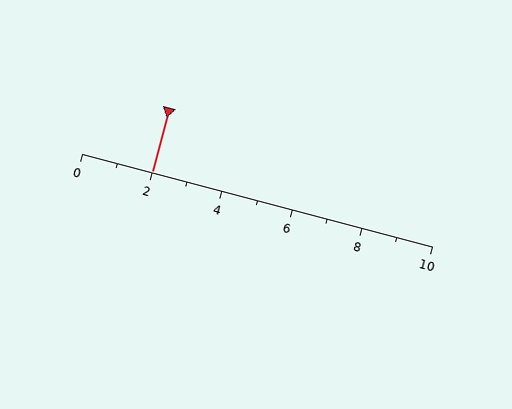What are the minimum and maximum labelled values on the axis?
The axis runs from 0 to 10.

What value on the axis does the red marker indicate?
The marker indicates approximately 2.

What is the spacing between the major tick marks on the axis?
The major ticks are spaced 2 apart.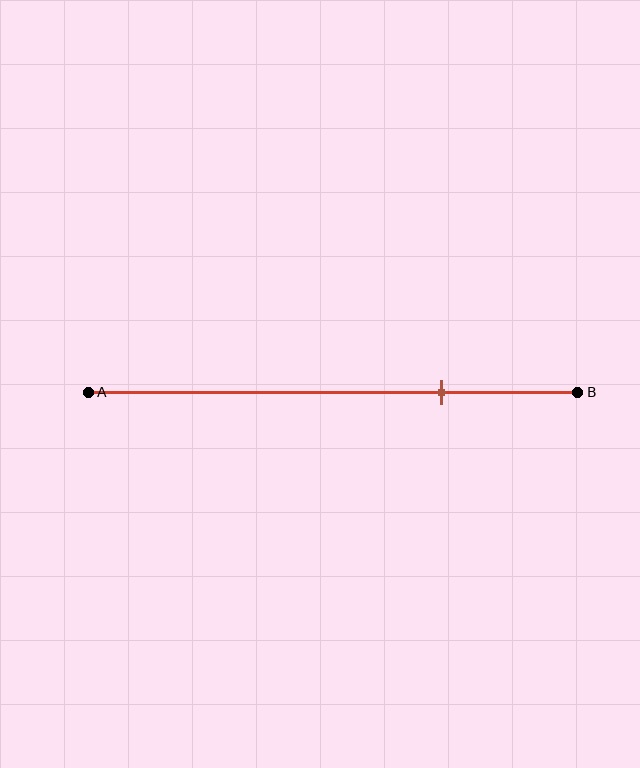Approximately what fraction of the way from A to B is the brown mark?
The brown mark is approximately 70% of the way from A to B.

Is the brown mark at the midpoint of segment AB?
No, the mark is at about 70% from A, not at the 50% midpoint.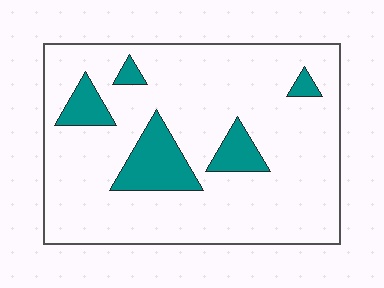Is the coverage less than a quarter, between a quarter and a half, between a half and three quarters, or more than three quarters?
Less than a quarter.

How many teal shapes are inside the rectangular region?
5.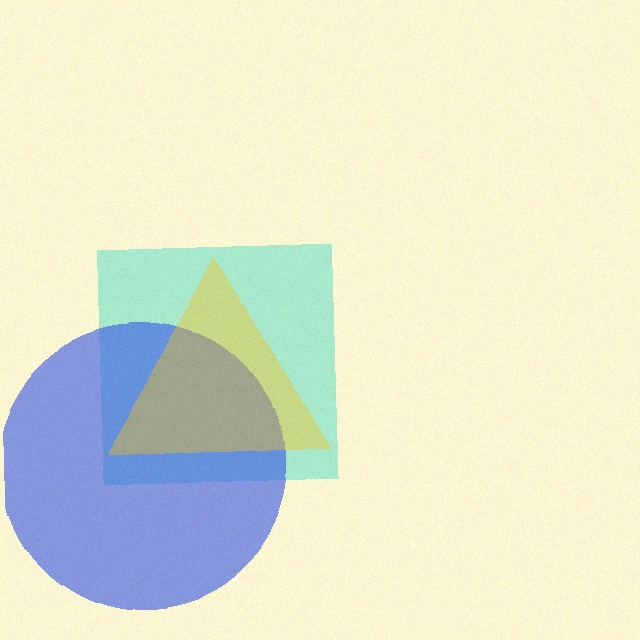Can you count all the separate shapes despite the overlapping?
Yes, there are 3 separate shapes.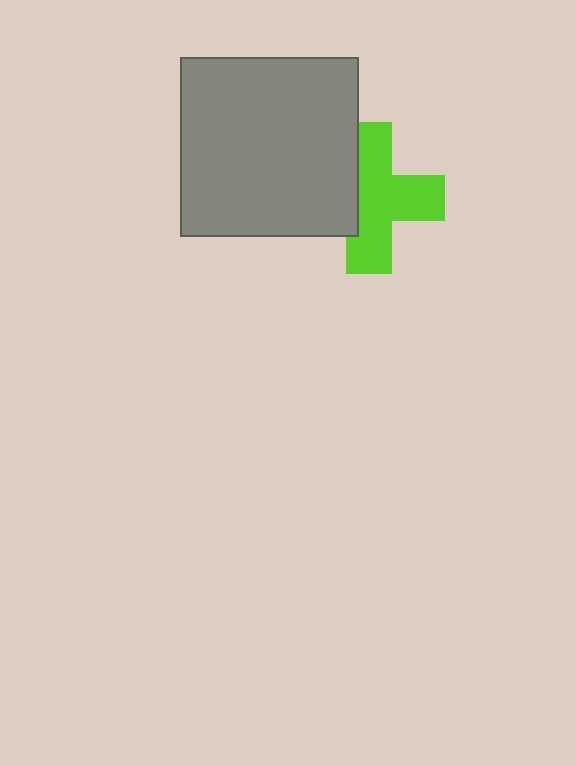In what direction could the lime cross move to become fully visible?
The lime cross could move right. That would shift it out from behind the gray square entirely.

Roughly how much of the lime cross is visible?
Most of it is visible (roughly 66%).